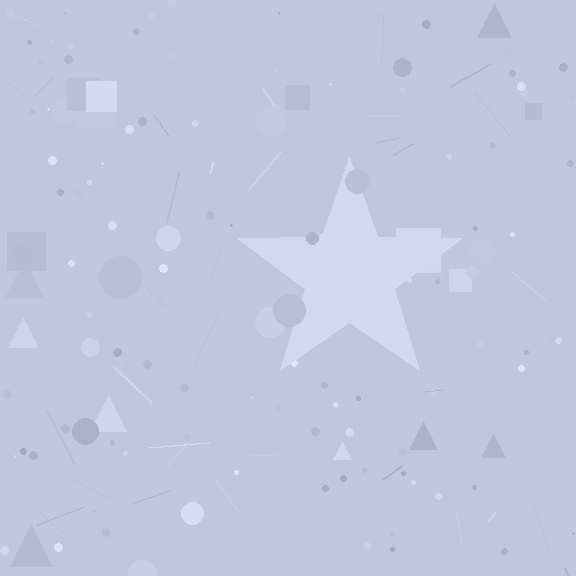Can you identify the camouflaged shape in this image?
The camouflaged shape is a star.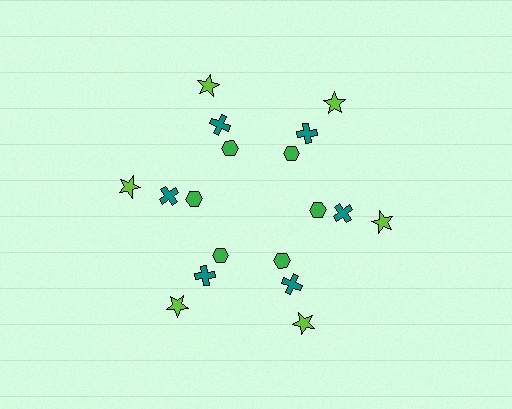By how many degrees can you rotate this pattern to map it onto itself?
The pattern maps onto itself every 60 degrees of rotation.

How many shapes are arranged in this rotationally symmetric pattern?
There are 18 shapes, arranged in 6 groups of 3.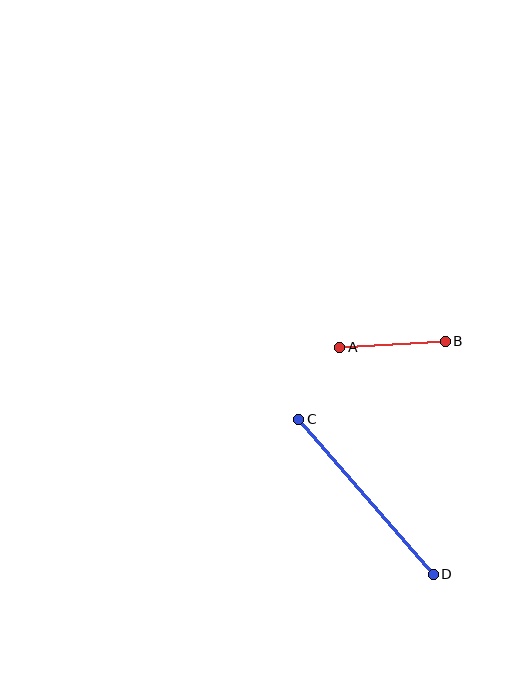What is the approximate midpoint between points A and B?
The midpoint is at approximately (393, 344) pixels.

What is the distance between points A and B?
The distance is approximately 106 pixels.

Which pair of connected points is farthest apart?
Points C and D are farthest apart.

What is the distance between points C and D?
The distance is approximately 205 pixels.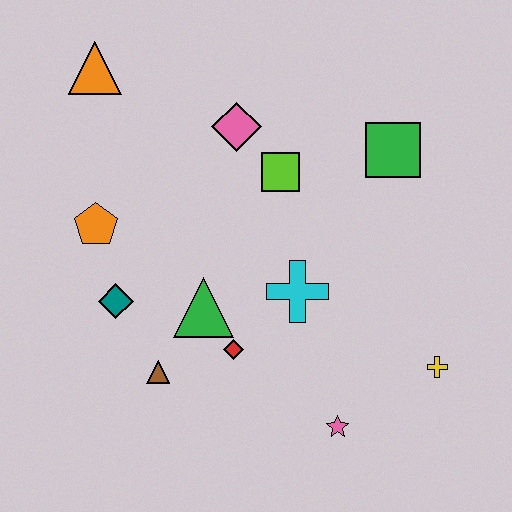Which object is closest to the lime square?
The pink diamond is closest to the lime square.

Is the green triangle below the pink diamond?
Yes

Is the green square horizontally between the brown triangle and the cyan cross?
No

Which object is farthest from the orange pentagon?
The yellow cross is farthest from the orange pentagon.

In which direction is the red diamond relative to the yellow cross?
The red diamond is to the left of the yellow cross.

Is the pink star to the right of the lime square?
Yes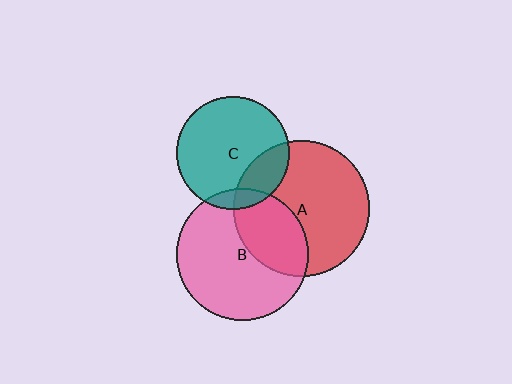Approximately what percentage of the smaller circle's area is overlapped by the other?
Approximately 35%.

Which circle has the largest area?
Circle A (red).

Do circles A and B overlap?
Yes.